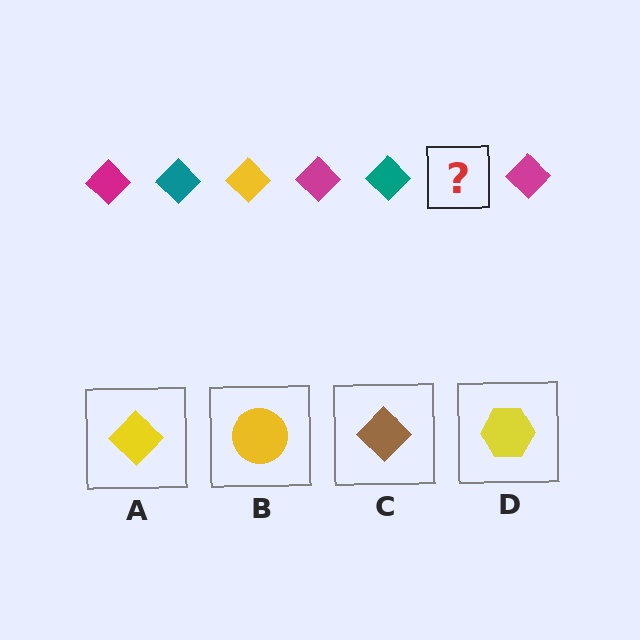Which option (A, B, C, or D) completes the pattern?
A.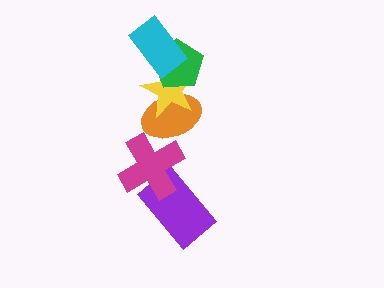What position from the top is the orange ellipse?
The orange ellipse is 4th from the top.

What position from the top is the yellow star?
The yellow star is 3rd from the top.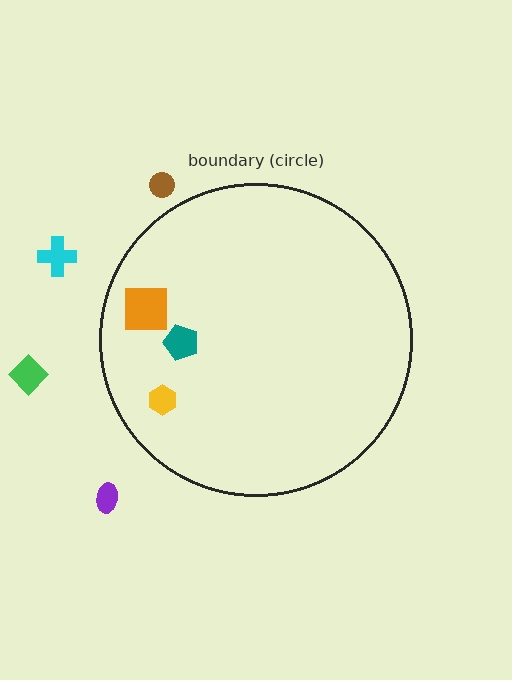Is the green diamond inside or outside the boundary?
Outside.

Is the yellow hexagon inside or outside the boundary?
Inside.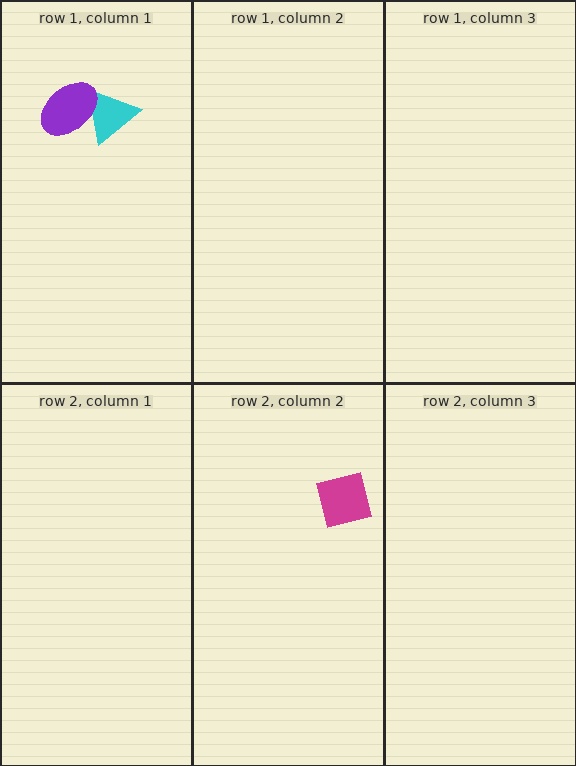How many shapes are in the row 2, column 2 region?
1.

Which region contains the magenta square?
The row 2, column 2 region.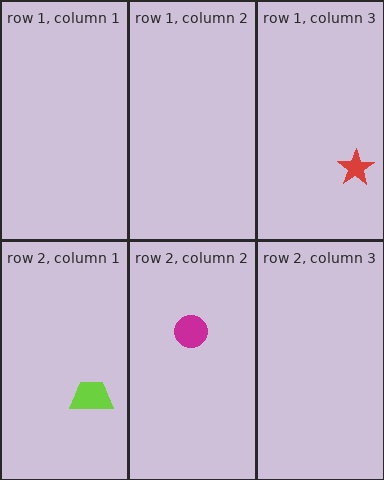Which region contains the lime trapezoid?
The row 2, column 1 region.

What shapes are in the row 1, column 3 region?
The red star.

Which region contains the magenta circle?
The row 2, column 2 region.